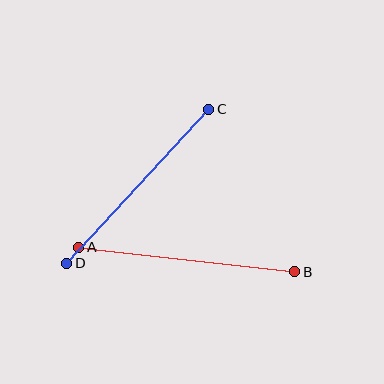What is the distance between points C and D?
The distance is approximately 210 pixels.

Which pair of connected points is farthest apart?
Points A and B are farthest apart.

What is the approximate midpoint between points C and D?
The midpoint is at approximately (138, 186) pixels.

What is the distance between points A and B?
The distance is approximately 217 pixels.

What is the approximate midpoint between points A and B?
The midpoint is at approximately (187, 260) pixels.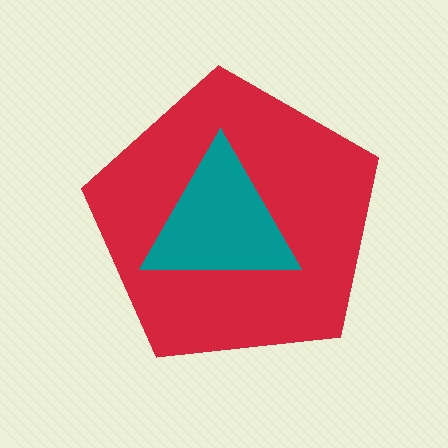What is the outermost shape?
The red pentagon.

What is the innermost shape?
The teal triangle.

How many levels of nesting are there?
2.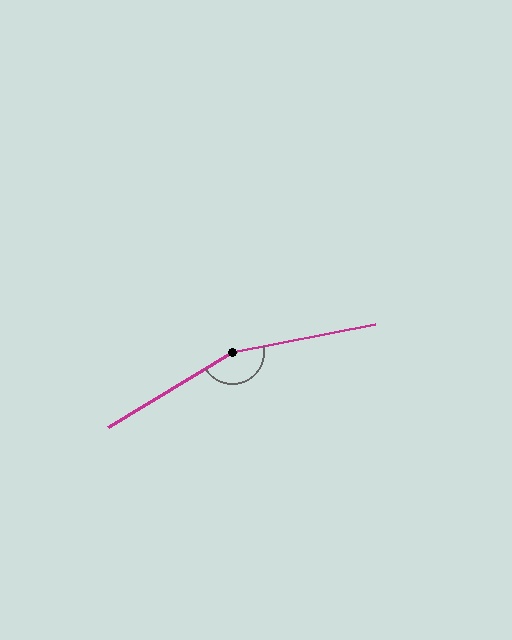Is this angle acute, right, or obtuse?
It is obtuse.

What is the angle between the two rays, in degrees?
Approximately 160 degrees.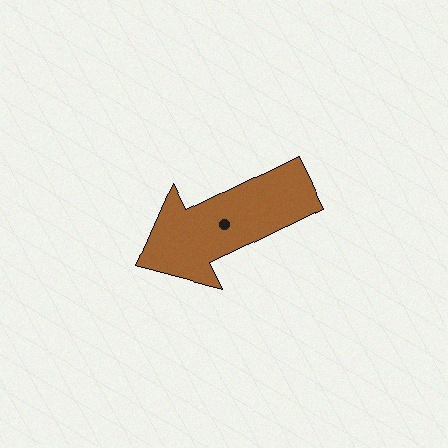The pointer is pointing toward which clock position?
Roughly 8 o'clock.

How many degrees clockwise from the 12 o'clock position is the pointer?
Approximately 244 degrees.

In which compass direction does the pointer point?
Southwest.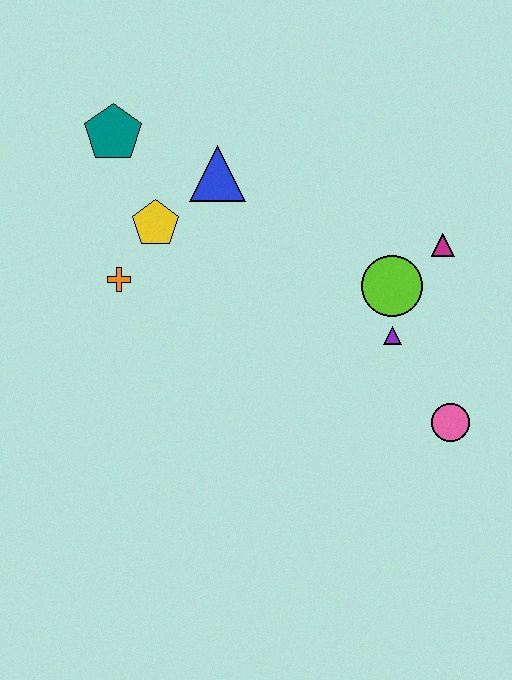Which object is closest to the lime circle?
The purple triangle is closest to the lime circle.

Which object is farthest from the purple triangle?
The teal pentagon is farthest from the purple triangle.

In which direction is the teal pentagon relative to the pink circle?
The teal pentagon is to the left of the pink circle.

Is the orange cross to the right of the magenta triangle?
No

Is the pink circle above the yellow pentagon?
No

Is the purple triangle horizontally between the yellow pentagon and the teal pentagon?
No